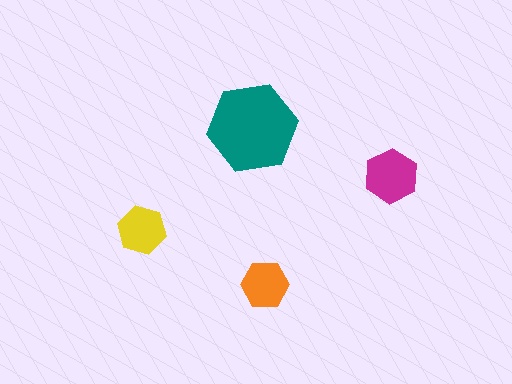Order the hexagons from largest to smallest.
the teal one, the magenta one, the yellow one, the orange one.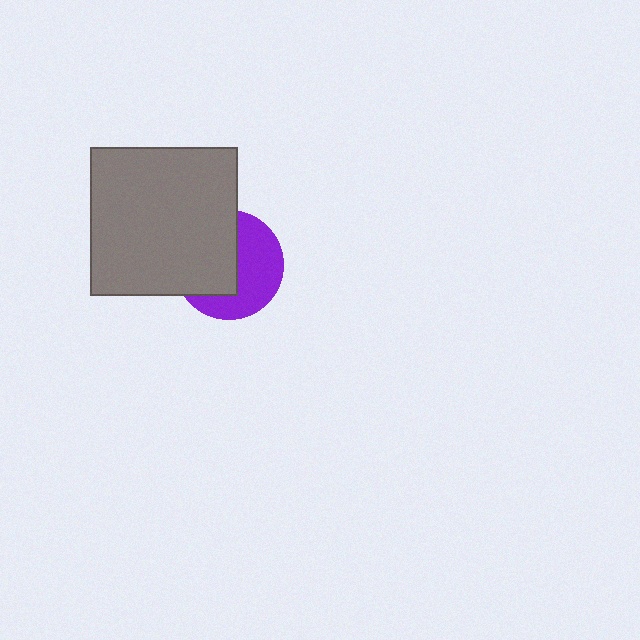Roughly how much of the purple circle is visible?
About half of it is visible (roughly 51%).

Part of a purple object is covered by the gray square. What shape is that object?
It is a circle.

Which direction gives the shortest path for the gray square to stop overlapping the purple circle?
Moving left gives the shortest separation.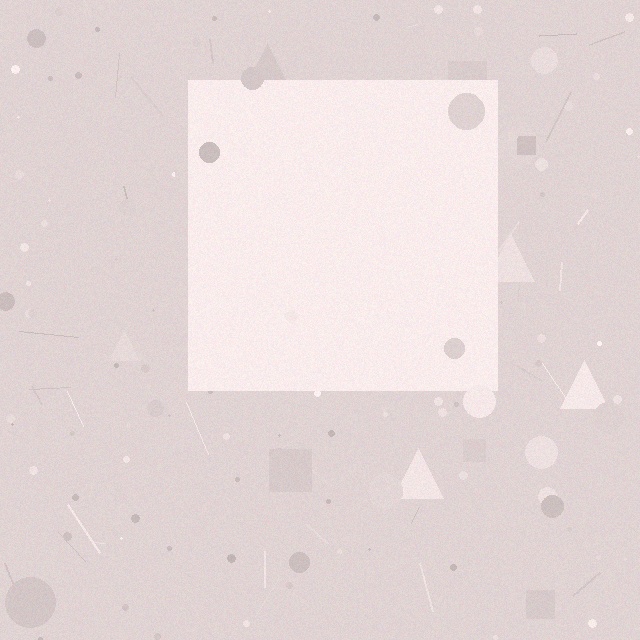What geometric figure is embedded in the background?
A square is embedded in the background.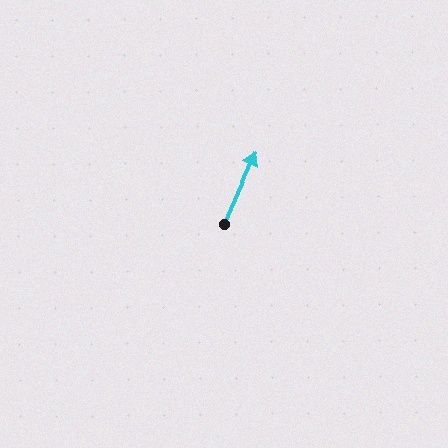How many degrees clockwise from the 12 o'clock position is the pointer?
Approximately 24 degrees.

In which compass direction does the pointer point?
Northeast.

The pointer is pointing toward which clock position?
Roughly 1 o'clock.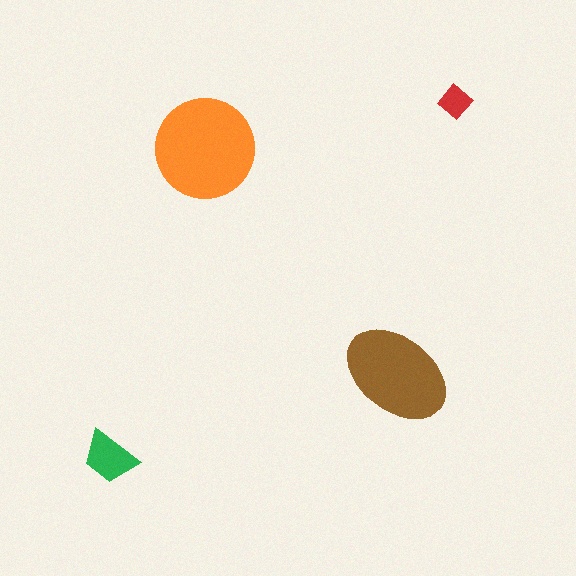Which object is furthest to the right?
The red diamond is rightmost.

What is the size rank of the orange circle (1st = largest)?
1st.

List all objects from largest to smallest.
The orange circle, the brown ellipse, the green trapezoid, the red diamond.